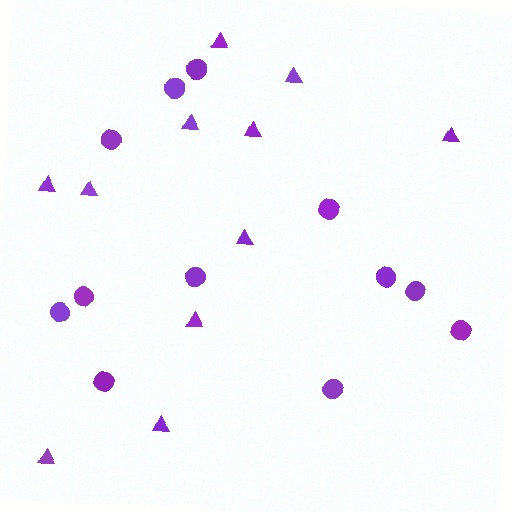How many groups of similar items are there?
There are 2 groups: one group of circles (12) and one group of triangles (11).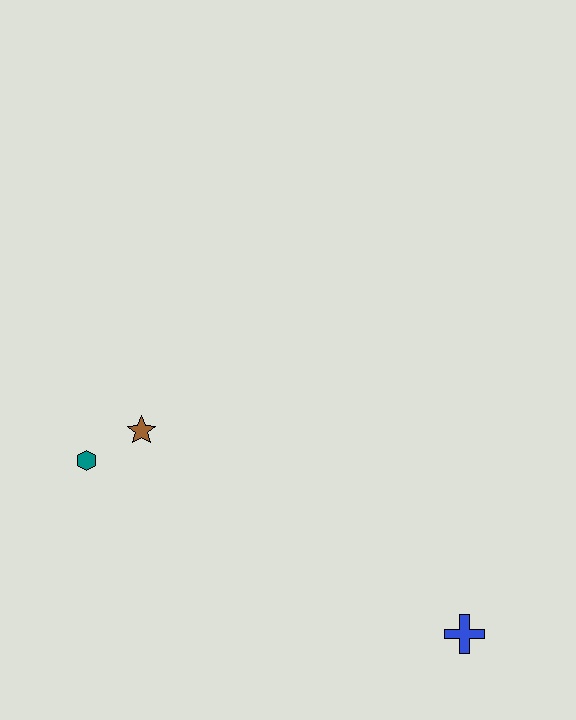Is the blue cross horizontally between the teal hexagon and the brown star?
No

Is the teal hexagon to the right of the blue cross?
No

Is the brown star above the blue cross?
Yes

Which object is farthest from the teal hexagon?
The blue cross is farthest from the teal hexagon.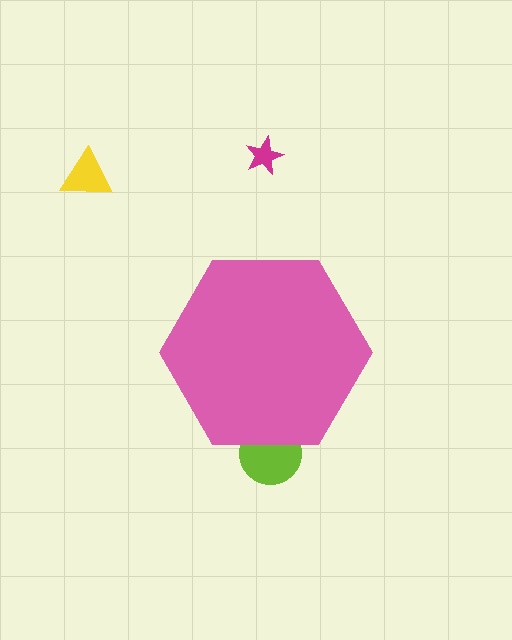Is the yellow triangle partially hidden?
No, the yellow triangle is fully visible.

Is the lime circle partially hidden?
Yes, the lime circle is partially hidden behind the pink hexagon.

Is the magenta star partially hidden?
No, the magenta star is fully visible.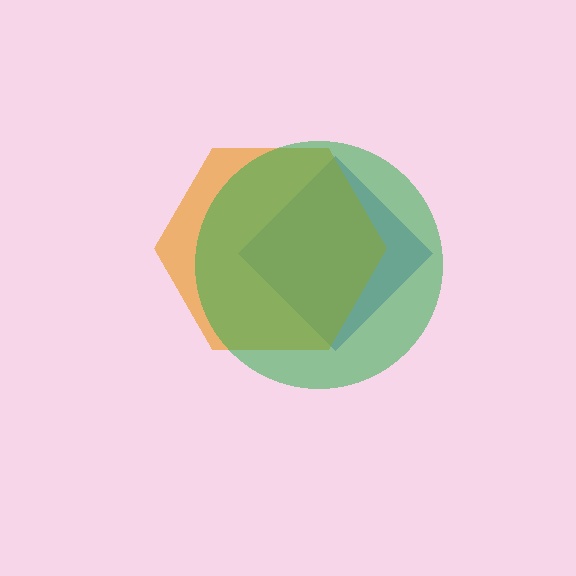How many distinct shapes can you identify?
There are 3 distinct shapes: a blue diamond, an orange hexagon, a green circle.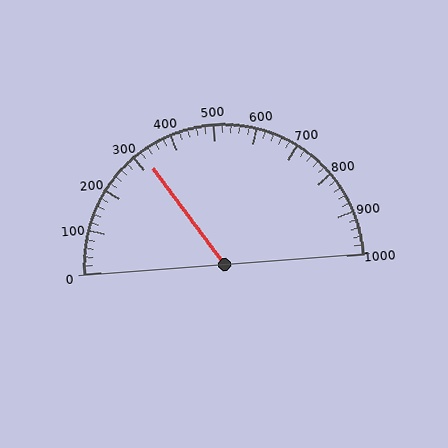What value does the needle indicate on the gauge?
The needle indicates approximately 320.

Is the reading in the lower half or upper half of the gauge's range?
The reading is in the lower half of the range (0 to 1000).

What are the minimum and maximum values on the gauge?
The gauge ranges from 0 to 1000.